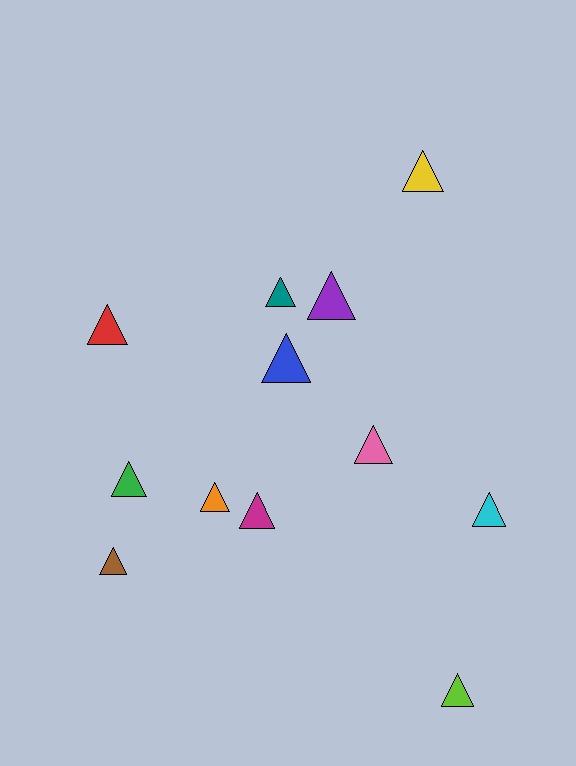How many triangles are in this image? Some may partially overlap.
There are 12 triangles.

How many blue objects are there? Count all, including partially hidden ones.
There is 1 blue object.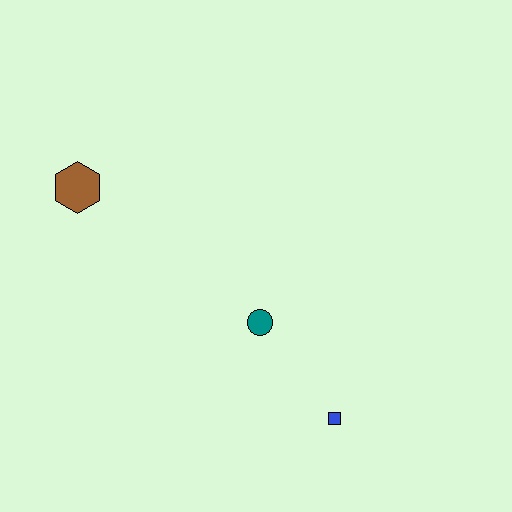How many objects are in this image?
There are 3 objects.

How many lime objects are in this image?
There are no lime objects.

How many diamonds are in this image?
There are no diamonds.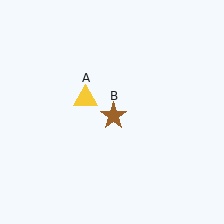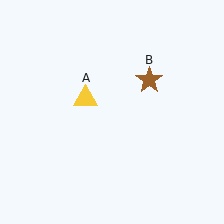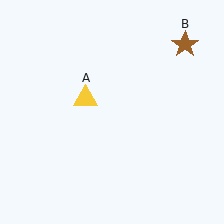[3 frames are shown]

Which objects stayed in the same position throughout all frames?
Yellow triangle (object A) remained stationary.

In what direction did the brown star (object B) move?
The brown star (object B) moved up and to the right.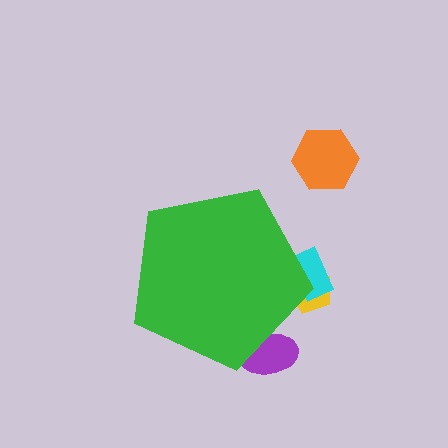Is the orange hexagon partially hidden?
No, the orange hexagon is fully visible.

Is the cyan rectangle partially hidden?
Yes, the cyan rectangle is partially hidden behind the green pentagon.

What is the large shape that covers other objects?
A green pentagon.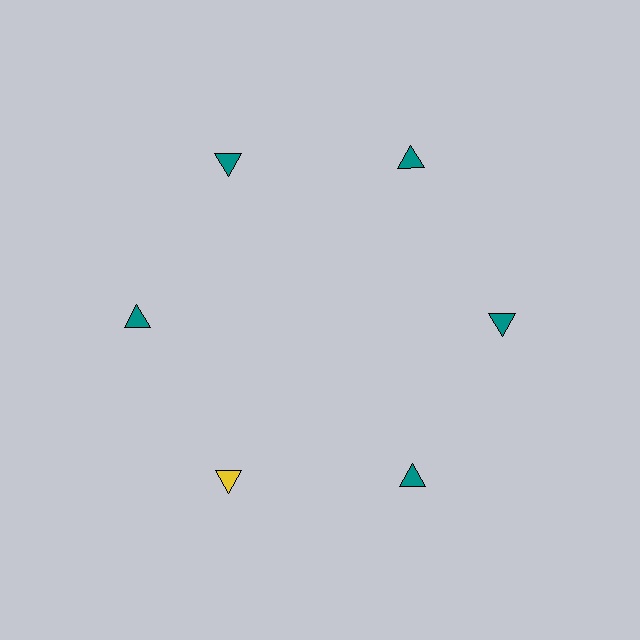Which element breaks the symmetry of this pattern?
The yellow triangle at roughly the 7 o'clock position breaks the symmetry. All other shapes are teal triangles.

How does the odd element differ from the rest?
It has a different color: yellow instead of teal.